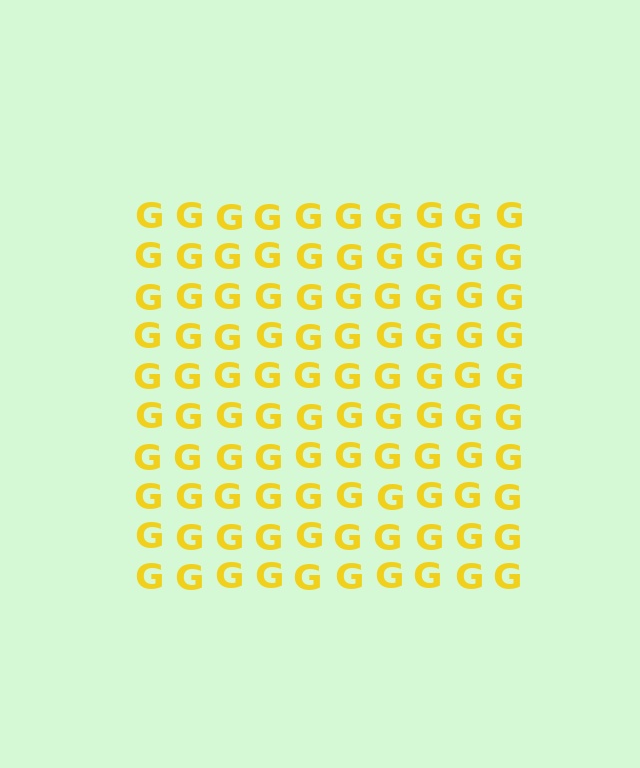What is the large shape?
The large shape is a square.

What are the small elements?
The small elements are letter G's.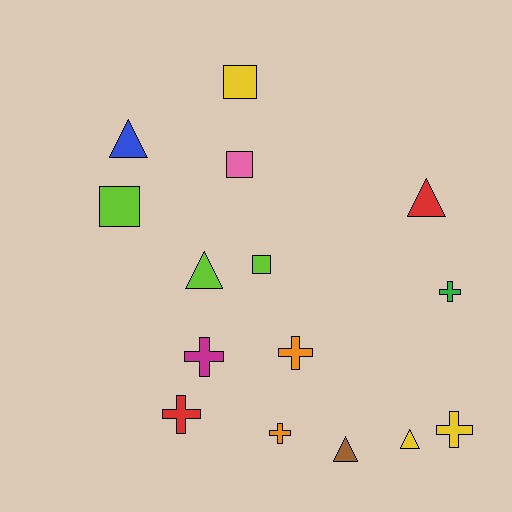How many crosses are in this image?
There are 6 crosses.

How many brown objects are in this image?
There is 1 brown object.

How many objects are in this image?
There are 15 objects.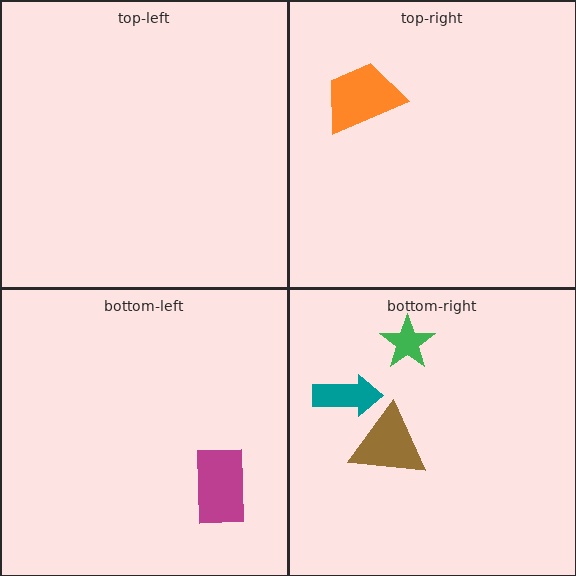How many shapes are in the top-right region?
1.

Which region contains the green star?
The bottom-right region.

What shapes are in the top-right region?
The orange trapezoid.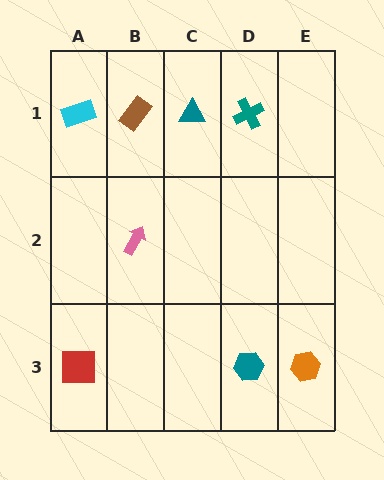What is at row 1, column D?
A teal cross.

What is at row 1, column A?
A cyan rectangle.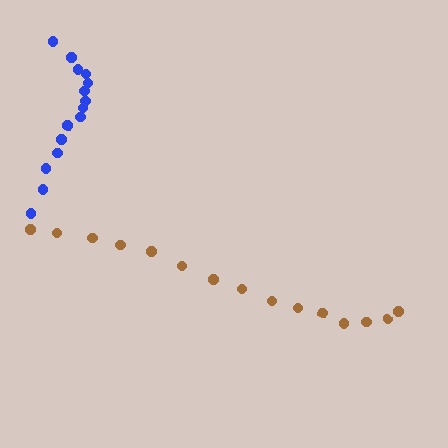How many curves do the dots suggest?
There are 2 distinct paths.